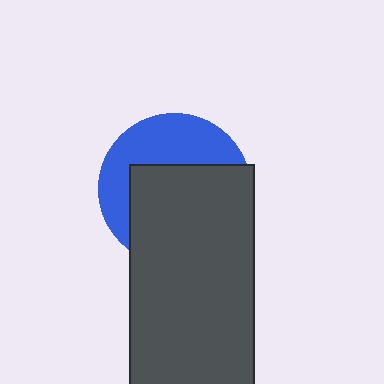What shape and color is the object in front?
The object in front is a dark gray rectangle.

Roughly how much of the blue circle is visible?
A small part of it is visible (roughly 41%).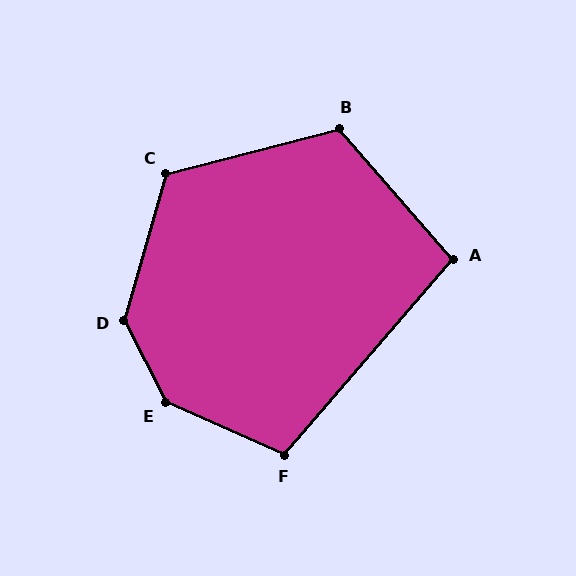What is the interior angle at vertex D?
Approximately 137 degrees (obtuse).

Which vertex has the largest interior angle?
E, at approximately 141 degrees.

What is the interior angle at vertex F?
Approximately 107 degrees (obtuse).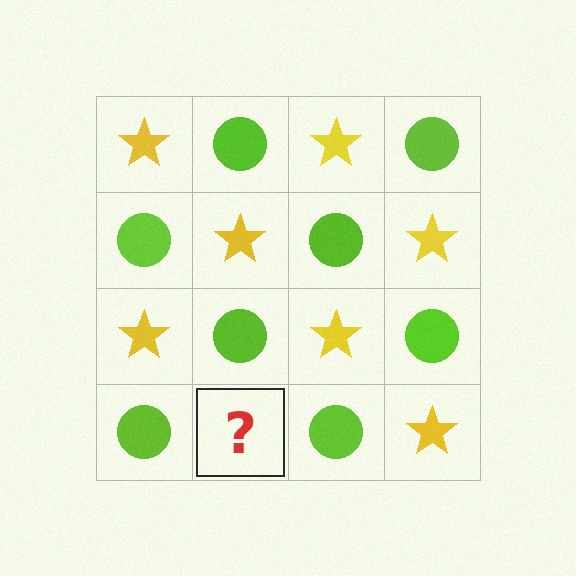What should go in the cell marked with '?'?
The missing cell should contain a yellow star.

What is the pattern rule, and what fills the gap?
The rule is that it alternates yellow star and lime circle in a checkerboard pattern. The gap should be filled with a yellow star.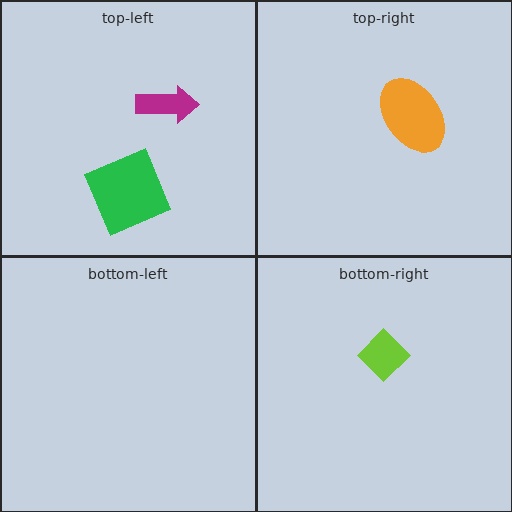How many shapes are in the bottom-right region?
1.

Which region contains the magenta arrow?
The top-left region.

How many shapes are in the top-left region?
2.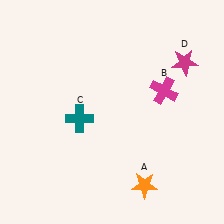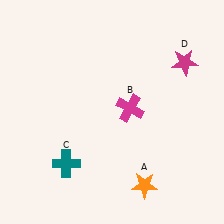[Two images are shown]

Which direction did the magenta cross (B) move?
The magenta cross (B) moved left.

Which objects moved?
The objects that moved are: the magenta cross (B), the teal cross (C).